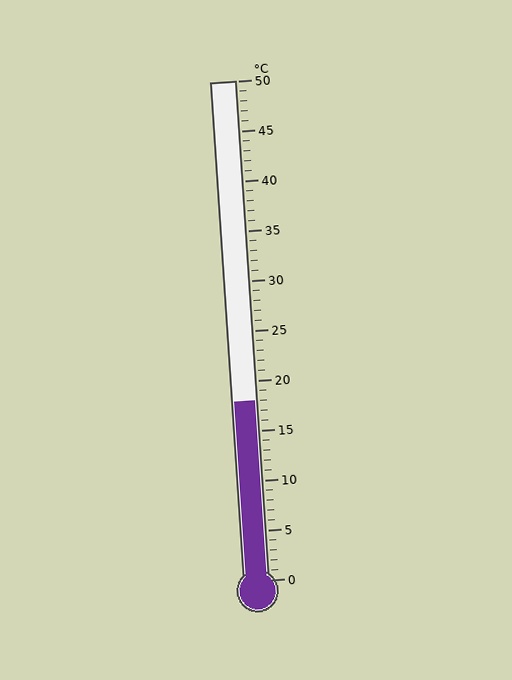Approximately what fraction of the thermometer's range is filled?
The thermometer is filled to approximately 35% of its range.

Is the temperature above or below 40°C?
The temperature is below 40°C.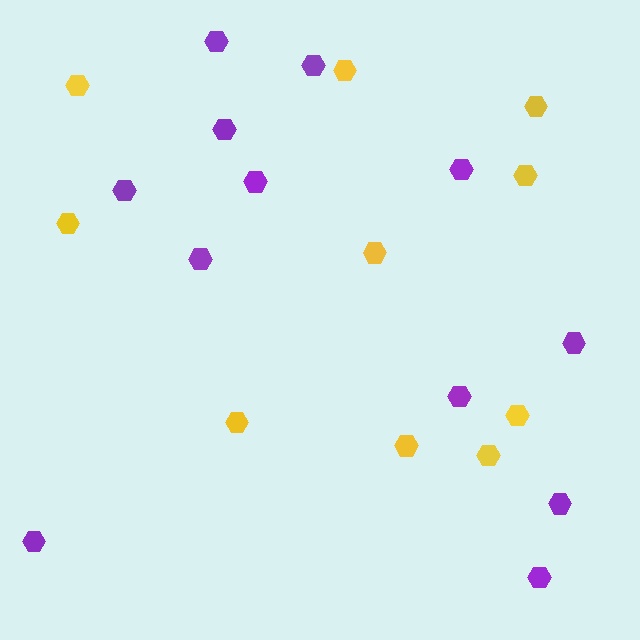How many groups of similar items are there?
There are 2 groups: one group of purple hexagons (12) and one group of yellow hexagons (10).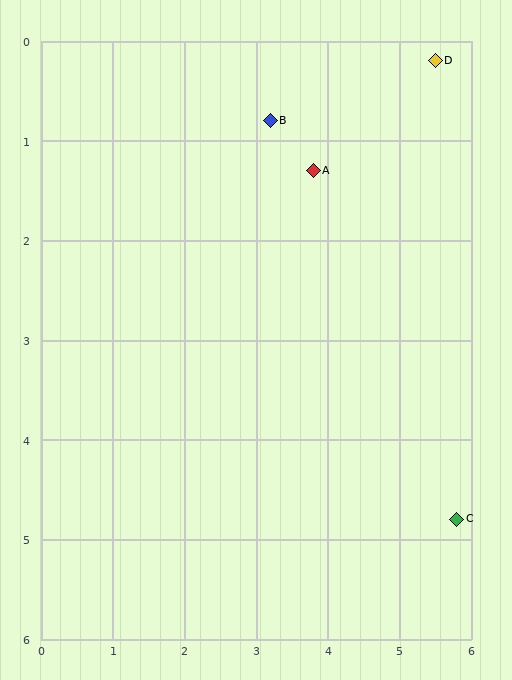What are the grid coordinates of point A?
Point A is at approximately (3.8, 1.3).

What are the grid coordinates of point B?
Point B is at approximately (3.2, 0.8).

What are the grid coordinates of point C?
Point C is at approximately (5.8, 4.8).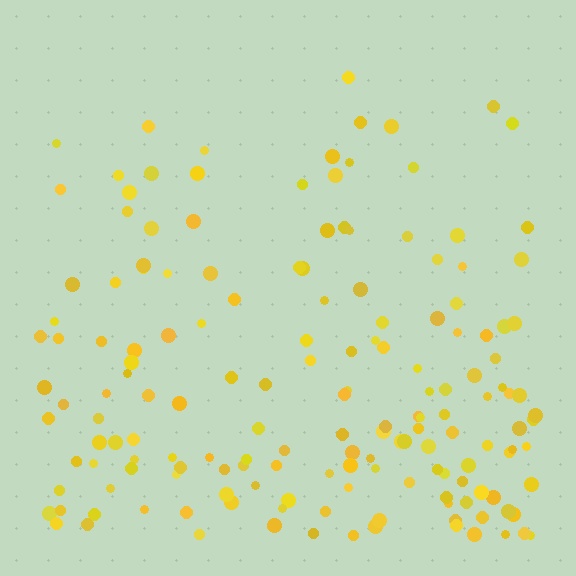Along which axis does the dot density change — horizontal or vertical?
Vertical.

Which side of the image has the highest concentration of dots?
The bottom.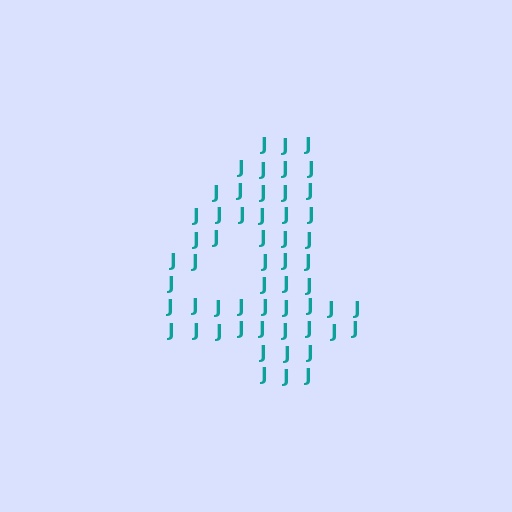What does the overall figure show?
The overall figure shows the digit 4.